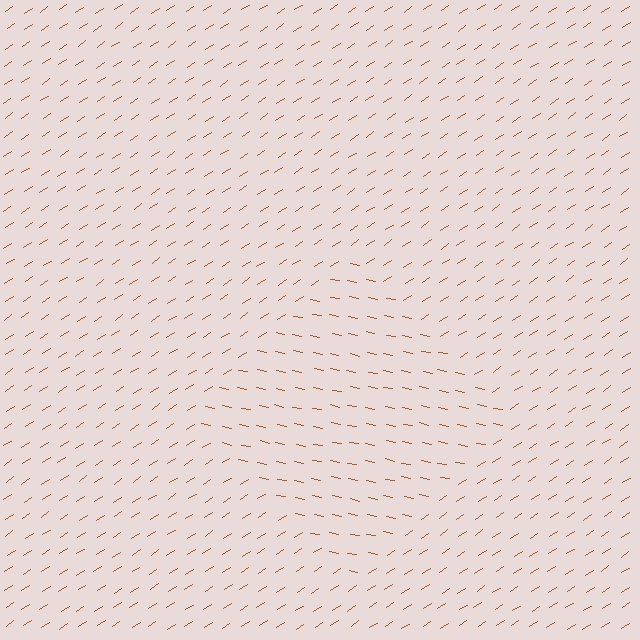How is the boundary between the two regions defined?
The boundary is defined purely by a change in line orientation (approximately 45 degrees difference). All lines are the same color and thickness.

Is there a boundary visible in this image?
Yes, there is a texture boundary formed by a change in line orientation.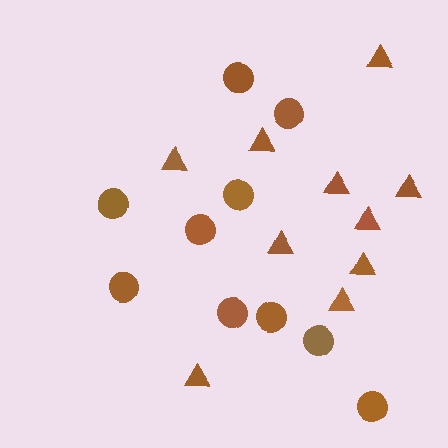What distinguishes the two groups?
There are 2 groups: one group of triangles (10) and one group of circles (10).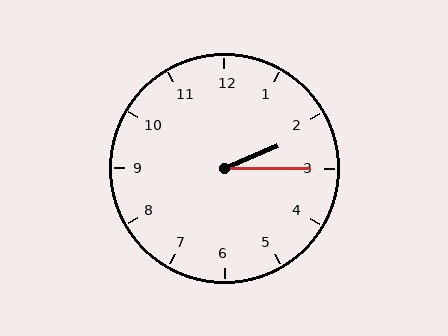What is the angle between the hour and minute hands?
Approximately 22 degrees.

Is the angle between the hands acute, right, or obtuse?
It is acute.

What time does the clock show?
2:15.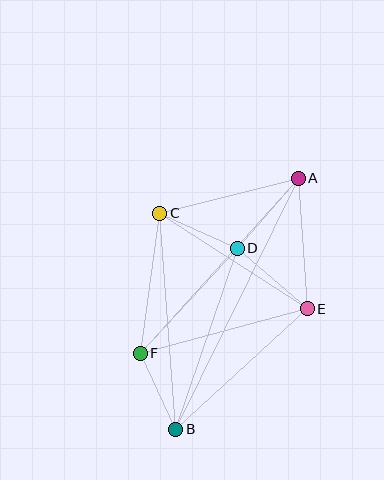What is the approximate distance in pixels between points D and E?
The distance between D and E is approximately 92 pixels.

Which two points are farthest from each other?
Points A and B are farthest from each other.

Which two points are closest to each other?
Points B and F are closest to each other.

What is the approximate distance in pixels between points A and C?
The distance between A and C is approximately 143 pixels.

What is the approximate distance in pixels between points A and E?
The distance between A and E is approximately 131 pixels.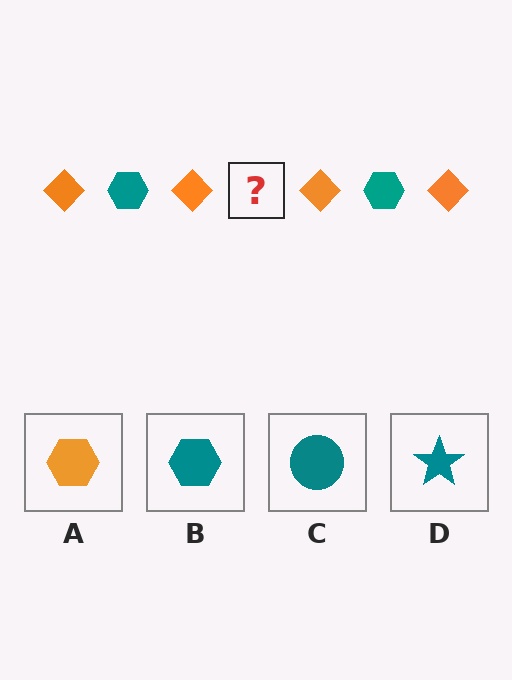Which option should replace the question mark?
Option B.